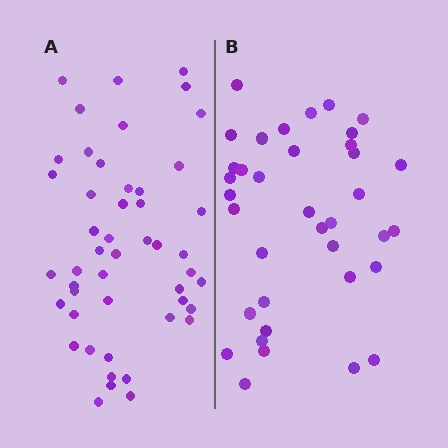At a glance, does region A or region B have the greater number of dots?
Region A (the left region) has more dots.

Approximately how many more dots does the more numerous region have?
Region A has roughly 12 or so more dots than region B.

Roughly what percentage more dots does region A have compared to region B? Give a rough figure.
About 30% more.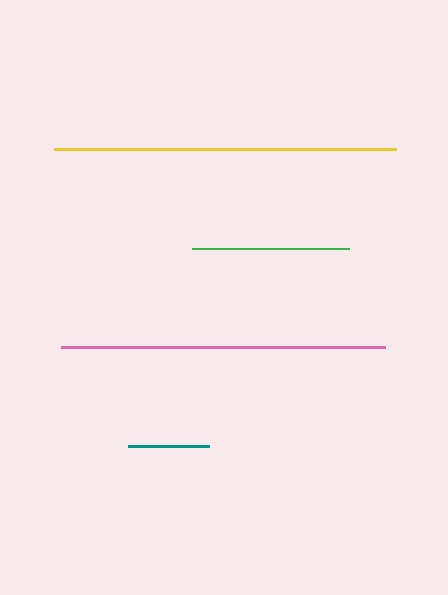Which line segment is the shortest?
The teal line is the shortest at approximately 80 pixels.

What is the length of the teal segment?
The teal segment is approximately 80 pixels long.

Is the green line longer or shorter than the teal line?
The green line is longer than the teal line.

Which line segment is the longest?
The yellow line is the longest at approximately 342 pixels.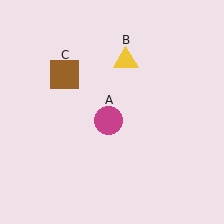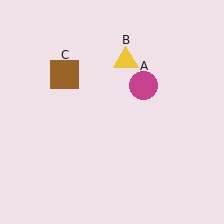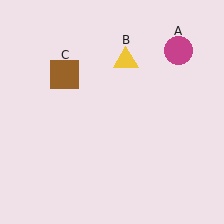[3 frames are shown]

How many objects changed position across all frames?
1 object changed position: magenta circle (object A).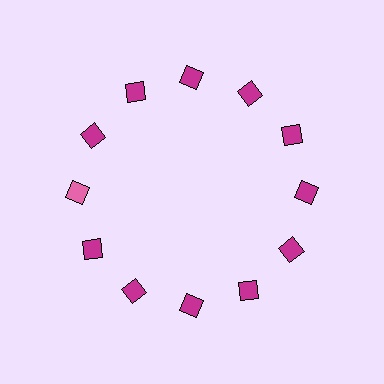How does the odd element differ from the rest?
It has a different color: pink instead of magenta.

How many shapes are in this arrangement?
There are 12 shapes arranged in a ring pattern.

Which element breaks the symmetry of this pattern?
The pink diamond at roughly the 9 o'clock position breaks the symmetry. All other shapes are magenta diamonds.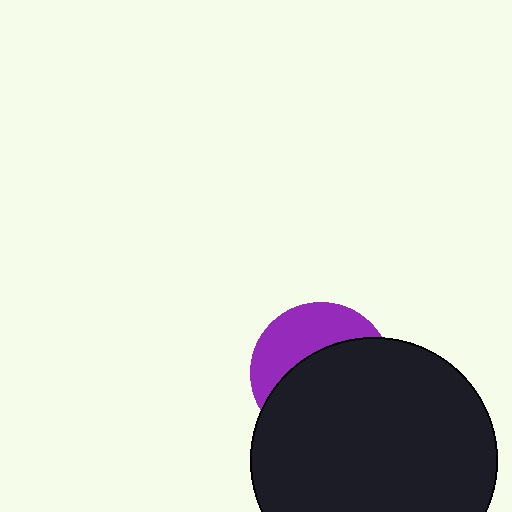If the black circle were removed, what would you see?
You would see the complete purple circle.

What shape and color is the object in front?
The object in front is a black circle.